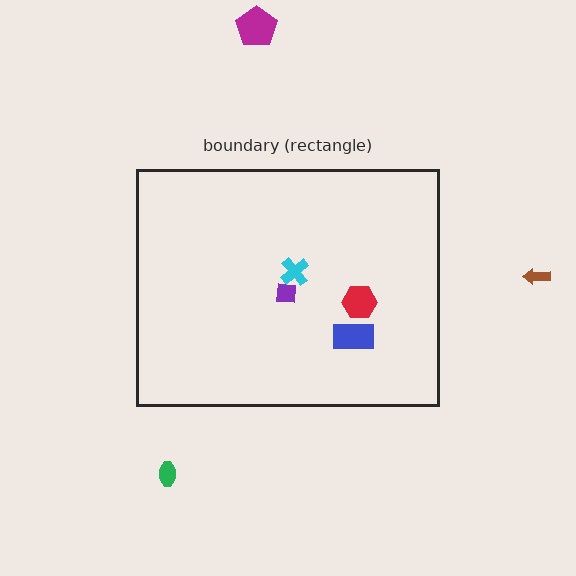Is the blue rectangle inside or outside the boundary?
Inside.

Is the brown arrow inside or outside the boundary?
Outside.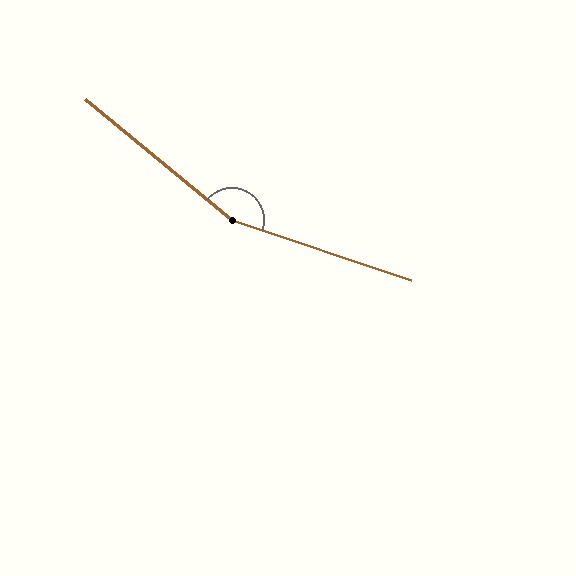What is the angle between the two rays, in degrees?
Approximately 159 degrees.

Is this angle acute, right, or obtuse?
It is obtuse.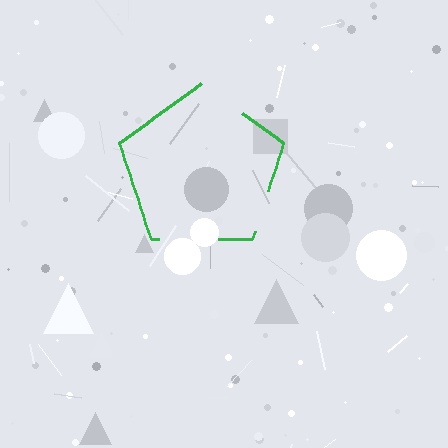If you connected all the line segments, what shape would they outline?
They would outline a pentagon.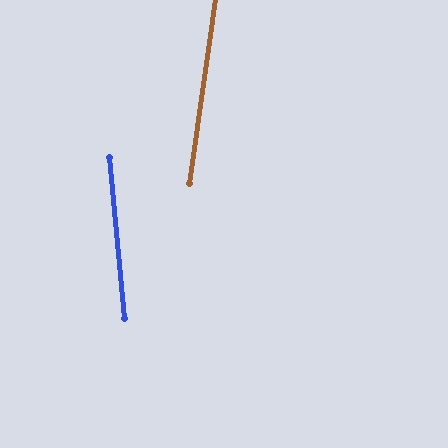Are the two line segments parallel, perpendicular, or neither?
Neither parallel nor perpendicular — they differ by about 14°.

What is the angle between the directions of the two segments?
Approximately 14 degrees.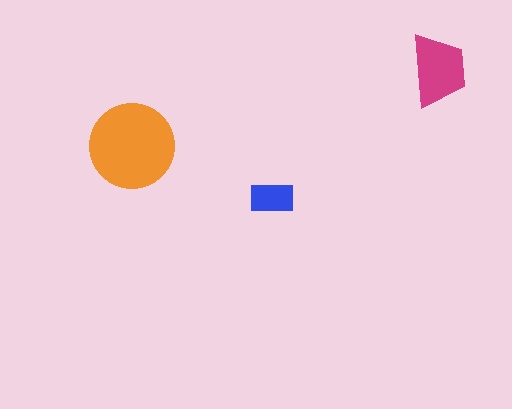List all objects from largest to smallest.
The orange circle, the magenta trapezoid, the blue rectangle.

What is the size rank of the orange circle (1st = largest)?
1st.